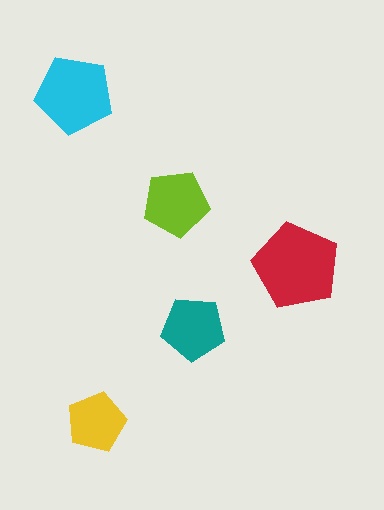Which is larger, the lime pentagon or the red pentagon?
The red one.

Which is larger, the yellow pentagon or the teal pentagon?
The teal one.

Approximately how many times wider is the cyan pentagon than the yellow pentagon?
About 1.5 times wider.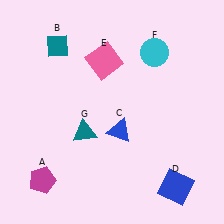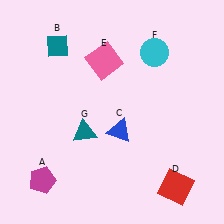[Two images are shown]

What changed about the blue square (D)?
In Image 1, D is blue. In Image 2, it changed to red.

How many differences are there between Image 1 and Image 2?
There is 1 difference between the two images.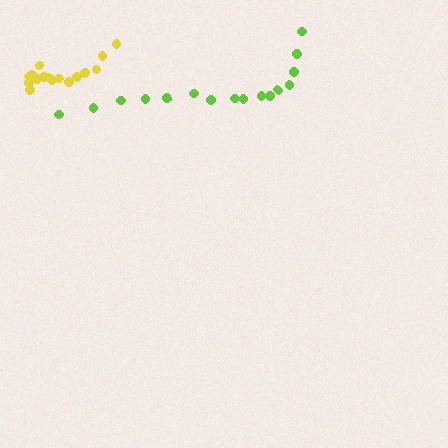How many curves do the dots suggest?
There are 2 distinct paths.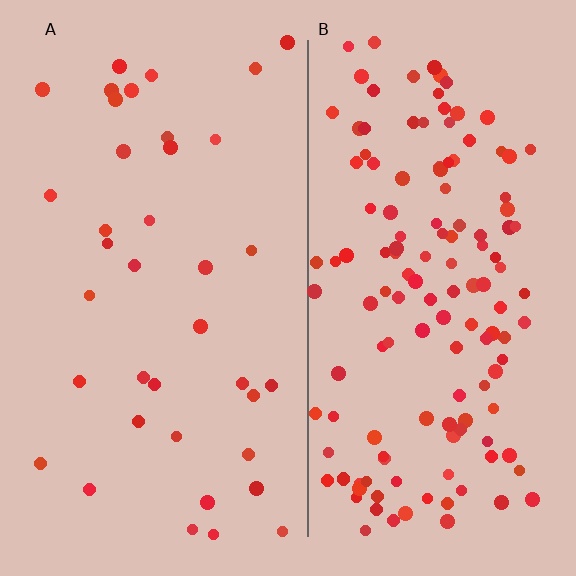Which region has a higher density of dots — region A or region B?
B (the right).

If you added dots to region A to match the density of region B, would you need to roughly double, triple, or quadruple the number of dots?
Approximately quadruple.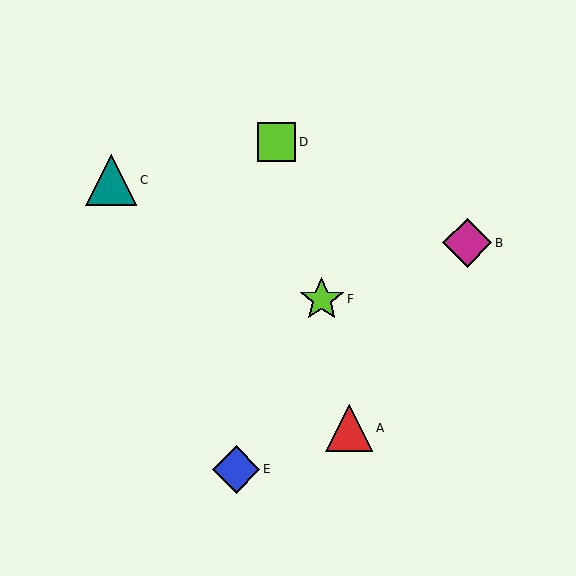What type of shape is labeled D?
Shape D is a lime square.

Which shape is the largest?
The teal triangle (labeled C) is the largest.